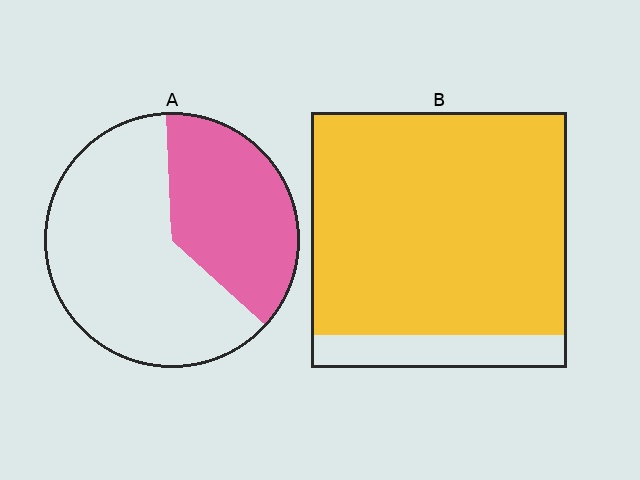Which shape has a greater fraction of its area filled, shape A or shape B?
Shape B.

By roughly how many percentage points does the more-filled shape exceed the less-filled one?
By roughly 50 percentage points (B over A).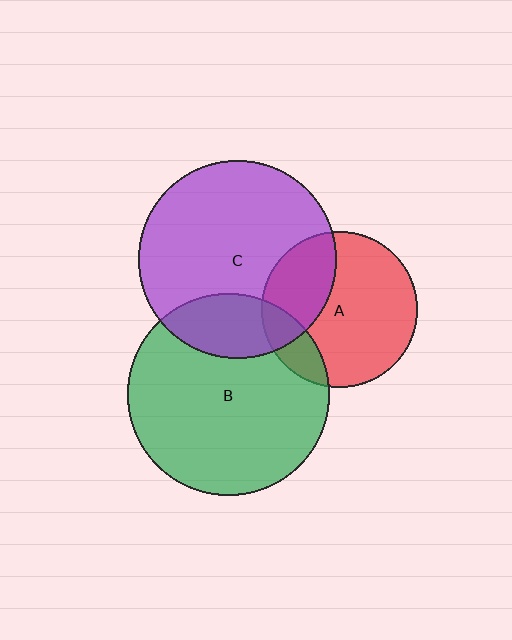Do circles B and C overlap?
Yes.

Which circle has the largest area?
Circle B (green).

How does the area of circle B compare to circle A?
Approximately 1.7 times.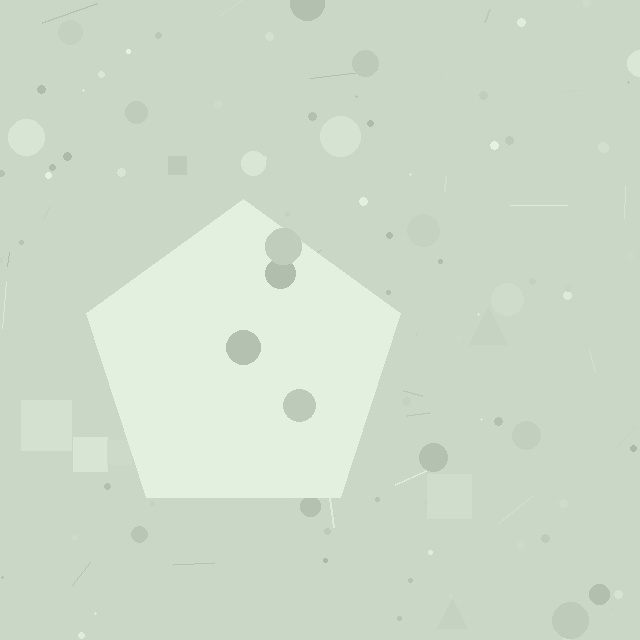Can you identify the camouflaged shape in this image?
The camouflaged shape is a pentagon.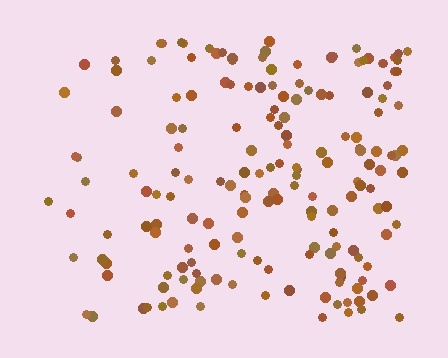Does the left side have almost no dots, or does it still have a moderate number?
Still a moderate number, just noticeably fewer than the right.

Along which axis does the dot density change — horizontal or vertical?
Horizontal.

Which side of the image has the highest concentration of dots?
The right.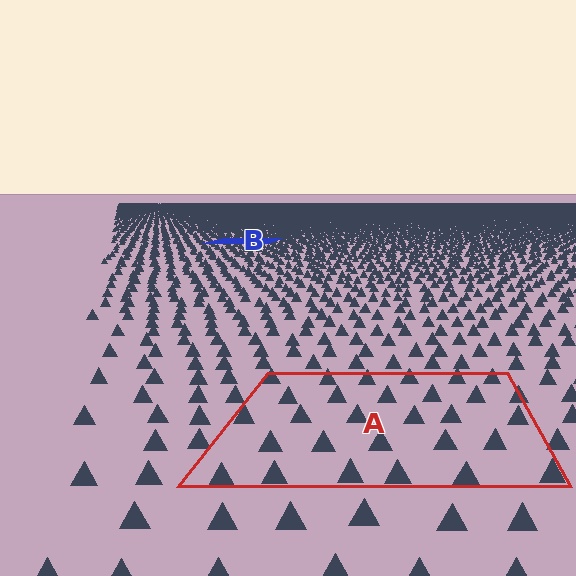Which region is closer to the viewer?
Region A is closer. The texture elements there are larger and more spread out.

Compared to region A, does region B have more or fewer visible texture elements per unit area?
Region B has more texture elements per unit area — they are packed more densely because it is farther away.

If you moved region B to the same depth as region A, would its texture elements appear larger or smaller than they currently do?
They would appear larger. At a closer depth, the same texture elements are projected at a bigger on-screen size.